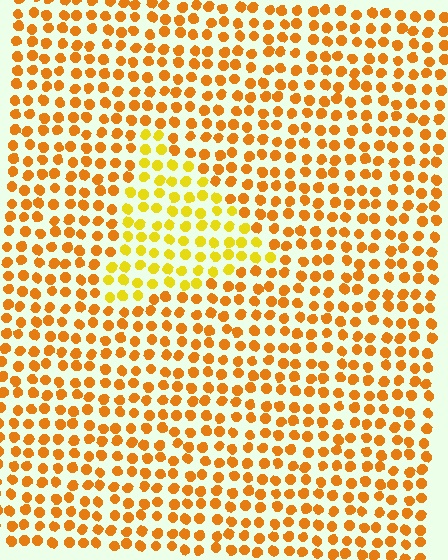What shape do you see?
I see a triangle.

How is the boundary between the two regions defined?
The boundary is defined purely by a slight shift in hue (about 26 degrees). Spacing, size, and orientation are identical on both sides.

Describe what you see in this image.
The image is filled with small orange elements in a uniform arrangement. A triangle-shaped region is visible where the elements are tinted to a slightly different hue, forming a subtle color boundary.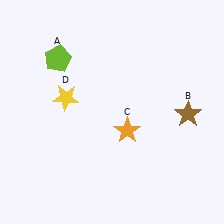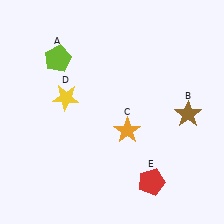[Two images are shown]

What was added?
A red pentagon (E) was added in Image 2.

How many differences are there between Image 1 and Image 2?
There is 1 difference between the two images.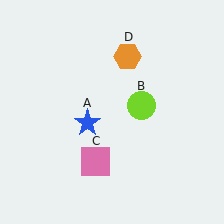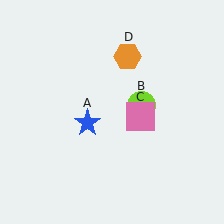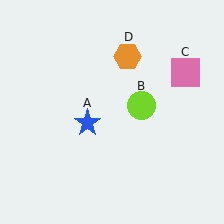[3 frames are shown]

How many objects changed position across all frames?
1 object changed position: pink square (object C).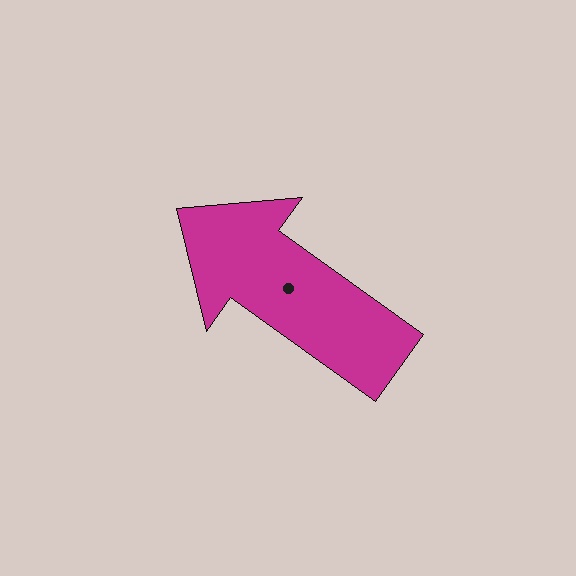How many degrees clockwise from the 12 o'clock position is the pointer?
Approximately 306 degrees.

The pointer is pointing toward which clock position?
Roughly 10 o'clock.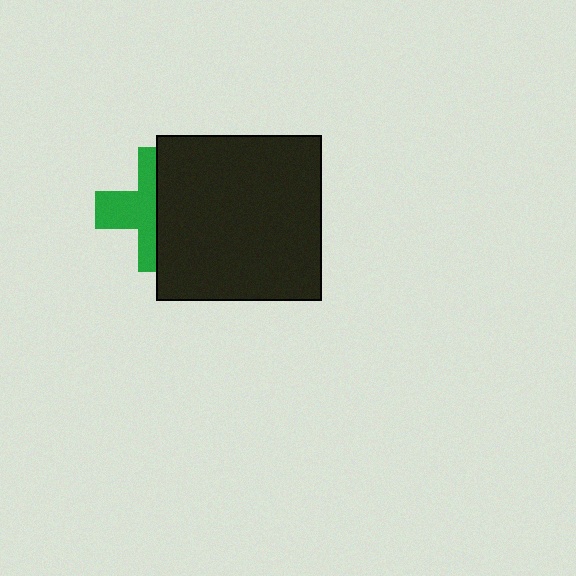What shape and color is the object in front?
The object in front is a black square.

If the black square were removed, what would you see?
You would see the complete green cross.